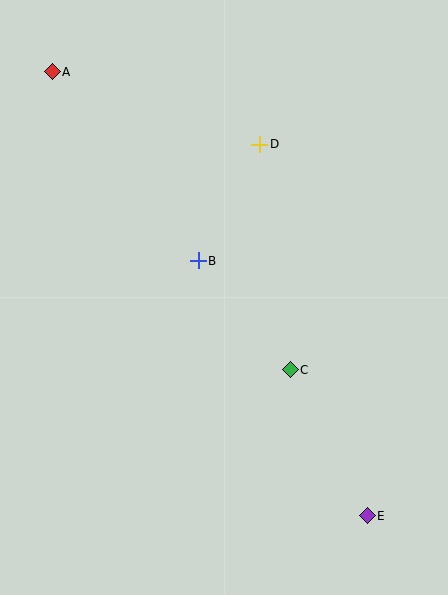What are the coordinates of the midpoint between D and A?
The midpoint between D and A is at (156, 108).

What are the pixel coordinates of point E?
Point E is at (367, 516).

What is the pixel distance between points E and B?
The distance between E and B is 306 pixels.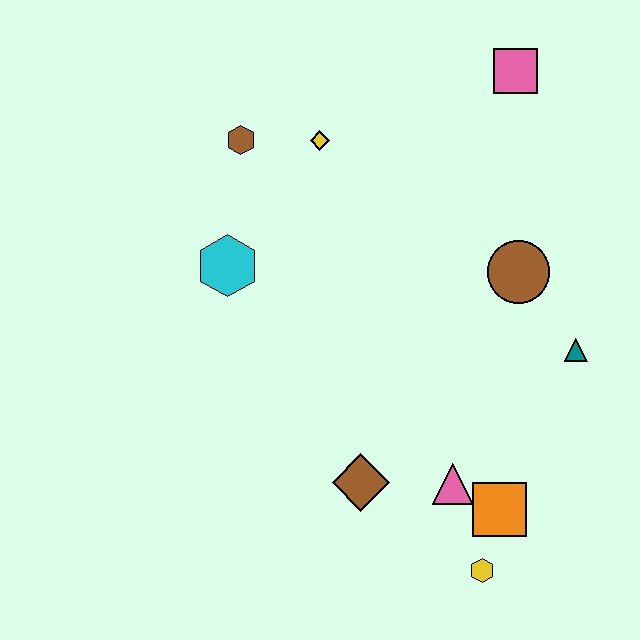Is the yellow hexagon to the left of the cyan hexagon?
No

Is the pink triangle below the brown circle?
Yes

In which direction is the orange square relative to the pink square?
The orange square is below the pink square.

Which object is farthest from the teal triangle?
The brown hexagon is farthest from the teal triangle.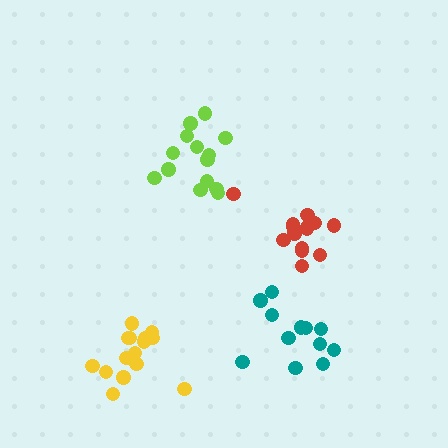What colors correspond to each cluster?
The clusters are colored: teal, red, lime, yellow.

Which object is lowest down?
The yellow cluster is bottommost.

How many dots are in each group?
Group 1: 12 dots, Group 2: 14 dots, Group 3: 14 dots, Group 4: 15 dots (55 total).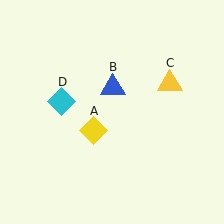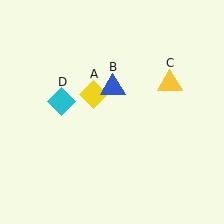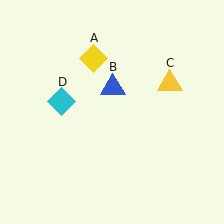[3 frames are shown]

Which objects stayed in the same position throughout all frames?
Blue triangle (object B) and yellow triangle (object C) and cyan diamond (object D) remained stationary.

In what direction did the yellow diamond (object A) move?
The yellow diamond (object A) moved up.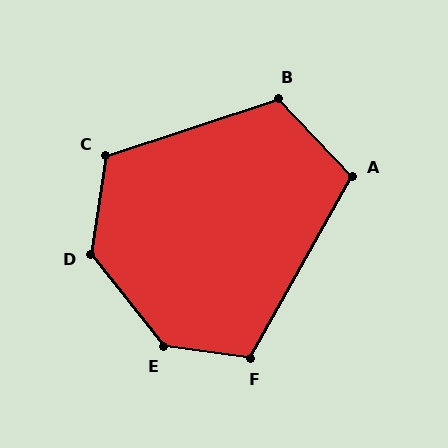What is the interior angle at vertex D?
Approximately 133 degrees (obtuse).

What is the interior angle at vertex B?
Approximately 115 degrees (obtuse).